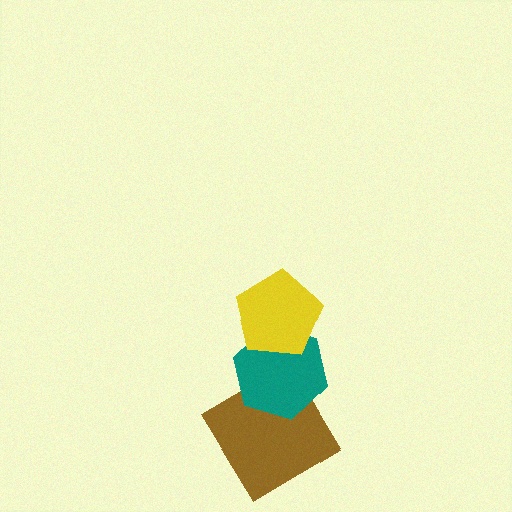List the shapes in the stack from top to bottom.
From top to bottom: the yellow pentagon, the teal hexagon, the brown diamond.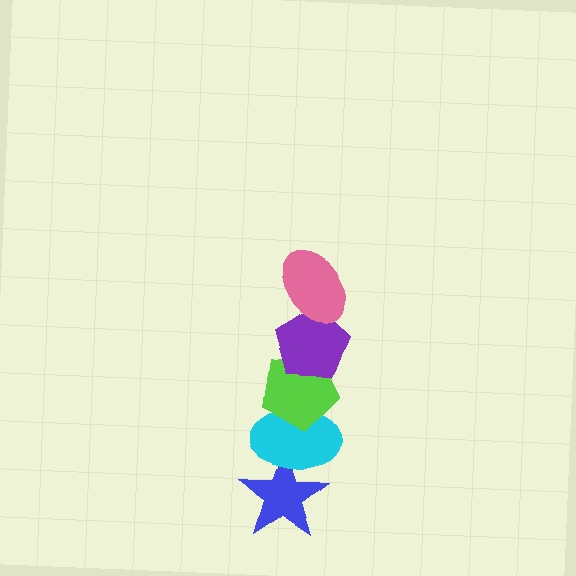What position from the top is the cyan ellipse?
The cyan ellipse is 4th from the top.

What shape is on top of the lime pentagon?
The purple pentagon is on top of the lime pentagon.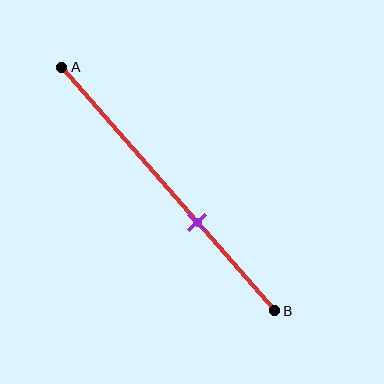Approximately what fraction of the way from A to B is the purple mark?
The purple mark is approximately 65% of the way from A to B.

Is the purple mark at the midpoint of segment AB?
No, the mark is at about 65% from A, not at the 50% midpoint.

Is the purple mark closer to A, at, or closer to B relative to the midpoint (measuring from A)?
The purple mark is closer to point B than the midpoint of segment AB.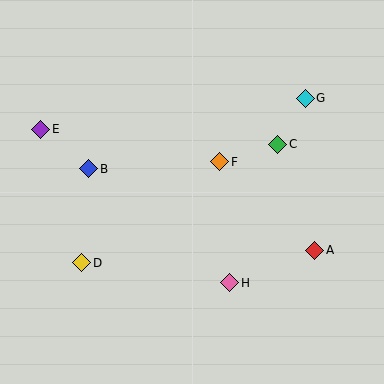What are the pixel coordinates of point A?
Point A is at (315, 250).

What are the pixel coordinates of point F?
Point F is at (220, 162).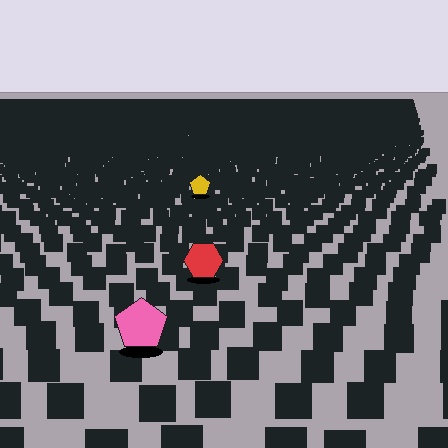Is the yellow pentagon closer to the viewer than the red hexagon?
No. The red hexagon is closer — you can tell from the texture gradient: the ground texture is coarser near it.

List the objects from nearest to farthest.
From nearest to farthest: the pink pentagon, the red hexagon, the yellow pentagon.